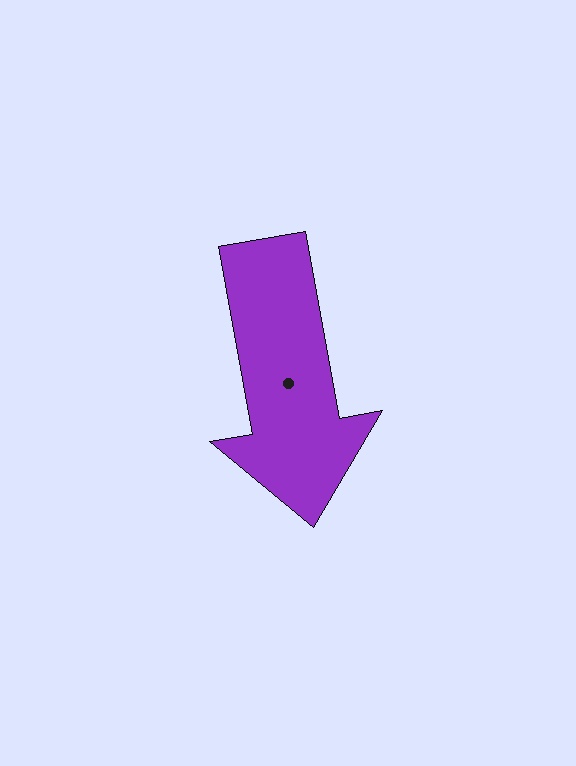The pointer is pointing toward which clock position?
Roughly 6 o'clock.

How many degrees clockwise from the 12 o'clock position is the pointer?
Approximately 170 degrees.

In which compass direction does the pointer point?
South.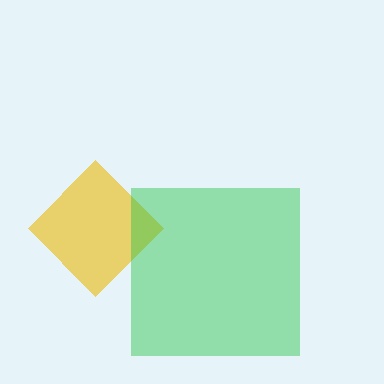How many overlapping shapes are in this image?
There are 2 overlapping shapes in the image.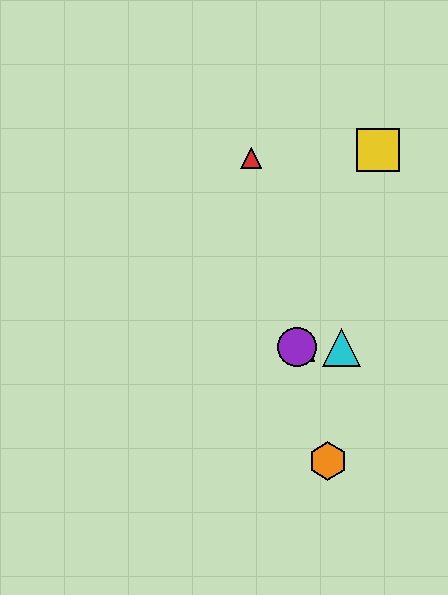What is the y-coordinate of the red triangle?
The red triangle is at y≈158.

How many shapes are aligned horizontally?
4 shapes (the blue triangle, the green triangle, the purple circle, the cyan triangle) are aligned horizontally.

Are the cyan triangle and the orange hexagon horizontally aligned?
No, the cyan triangle is at y≈347 and the orange hexagon is at y≈461.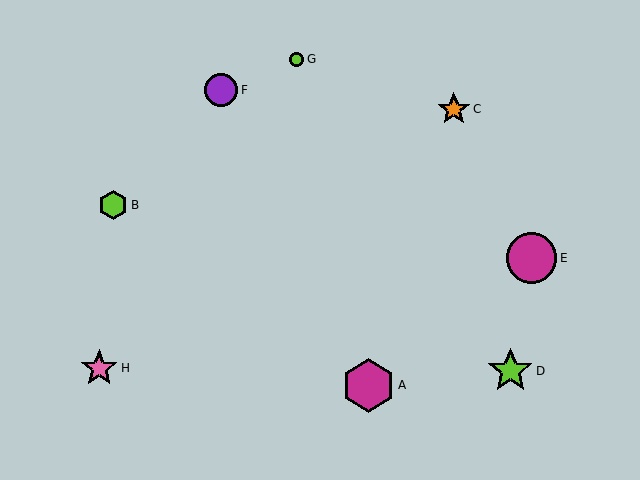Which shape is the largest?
The magenta hexagon (labeled A) is the largest.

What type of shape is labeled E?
Shape E is a magenta circle.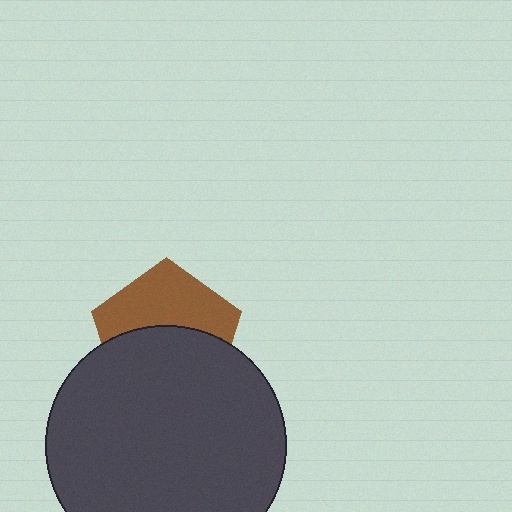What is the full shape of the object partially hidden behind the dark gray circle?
The partially hidden object is a brown pentagon.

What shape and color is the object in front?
The object in front is a dark gray circle.